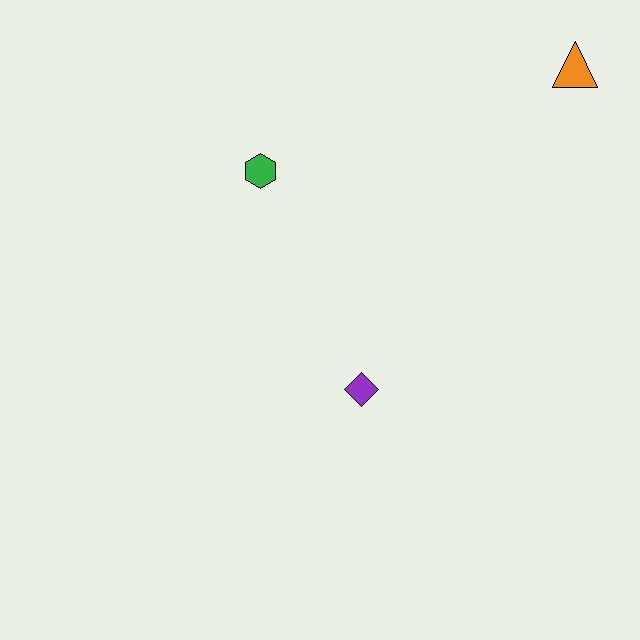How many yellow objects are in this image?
There are no yellow objects.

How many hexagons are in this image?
There is 1 hexagon.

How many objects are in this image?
There are 3 objects.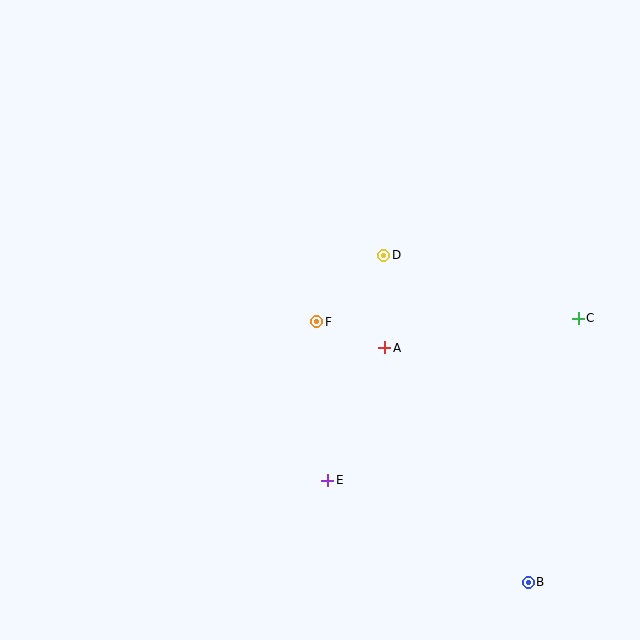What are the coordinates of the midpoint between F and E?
The midpoint between F and E is at (322, 401).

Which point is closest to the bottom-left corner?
Point E is closest to the bottom-left corner.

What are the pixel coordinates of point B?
Point B is at (528, 582).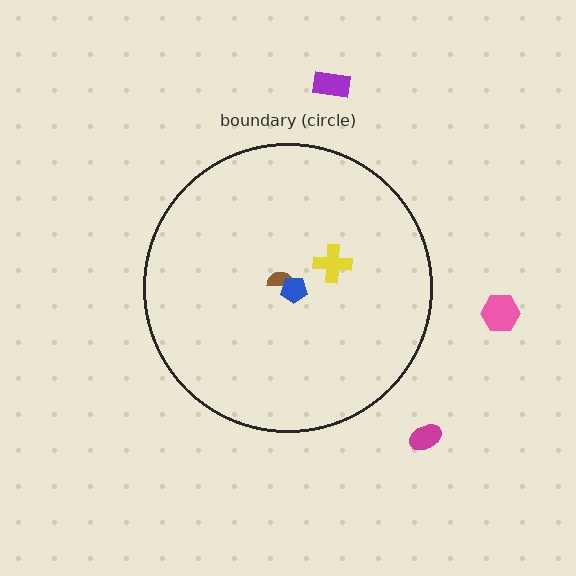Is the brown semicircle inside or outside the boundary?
Inside.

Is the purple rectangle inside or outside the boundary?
Outside.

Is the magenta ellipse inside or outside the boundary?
Outside.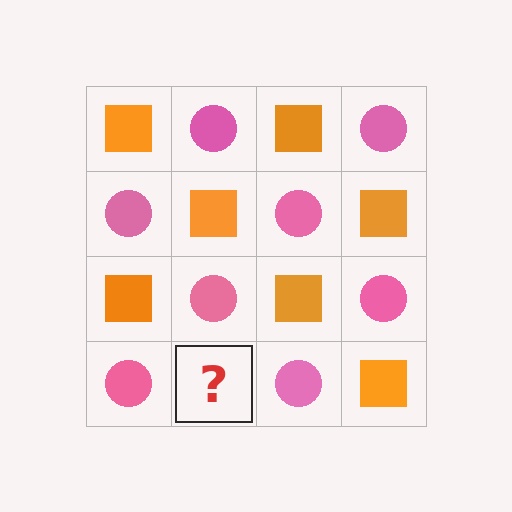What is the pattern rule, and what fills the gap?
The rule is that it alternates orange square and pink circle in a checkerboard pattern. The gap should be filled with an orange square.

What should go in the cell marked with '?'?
The missing cell should contain an orange square.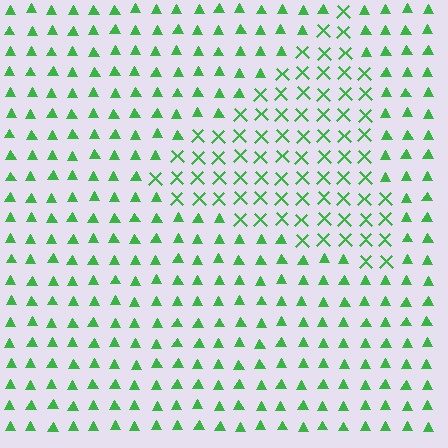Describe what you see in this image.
The image is filled with small green elements arranged in a uniform grid. A triangle-shaped region contains X marks, while the surrounding area contains triangles. The boundary is defined purely by the change in element shape.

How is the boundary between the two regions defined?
The boundary is defined by a change in element shape: X marks inside vs. triangles outside. All elements share the same color and spacing.